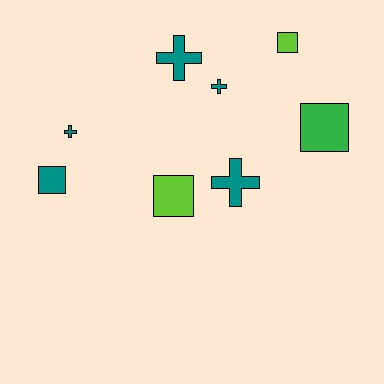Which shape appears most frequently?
Cross, with 4 objects.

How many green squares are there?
There is 1 green square.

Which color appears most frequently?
Teal, with 5 objects.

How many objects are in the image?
There are 8 objects.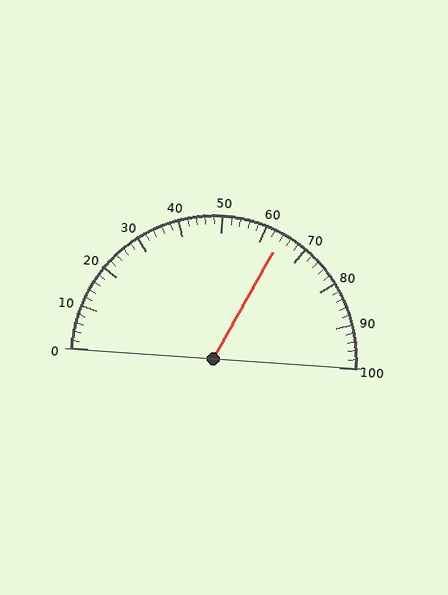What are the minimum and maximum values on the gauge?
The gauge ranges from 0 to 100.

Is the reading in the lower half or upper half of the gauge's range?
The reading is in the upper half of the range (0 to 100).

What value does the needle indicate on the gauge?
The needle indicates approximately 64.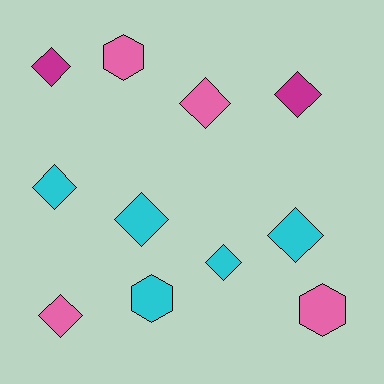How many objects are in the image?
There are 11 objects.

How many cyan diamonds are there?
There are 4 cyan diamonds.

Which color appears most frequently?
Cyan, with 5 objects.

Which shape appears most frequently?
Diamond, with 8 objects.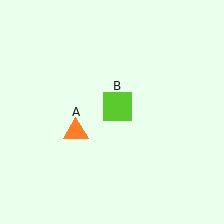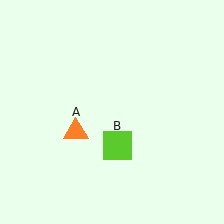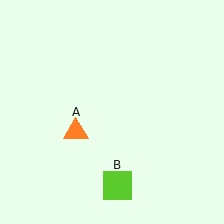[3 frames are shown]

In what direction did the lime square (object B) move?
The lime square (object B) moved down.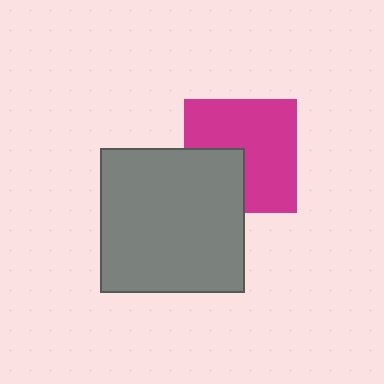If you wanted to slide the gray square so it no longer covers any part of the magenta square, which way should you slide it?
Slide it toward the lower-left — that is the most direct way to separate the two shapes.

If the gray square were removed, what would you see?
You would see the complete magenta square.